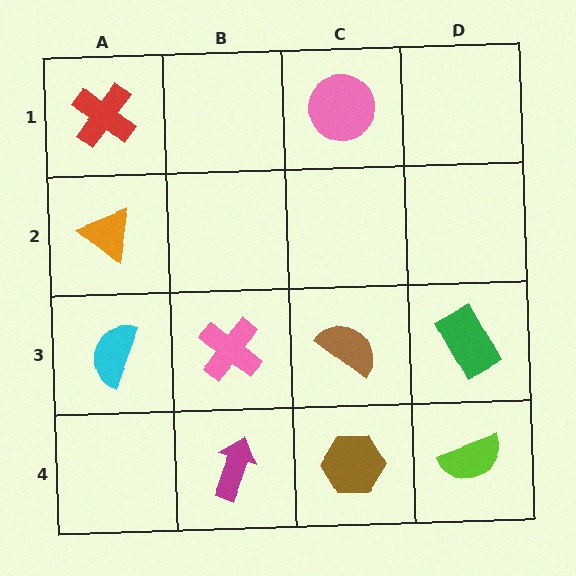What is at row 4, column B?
A magenta arrow.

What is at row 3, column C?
A brown semicircle.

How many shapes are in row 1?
2 shapes.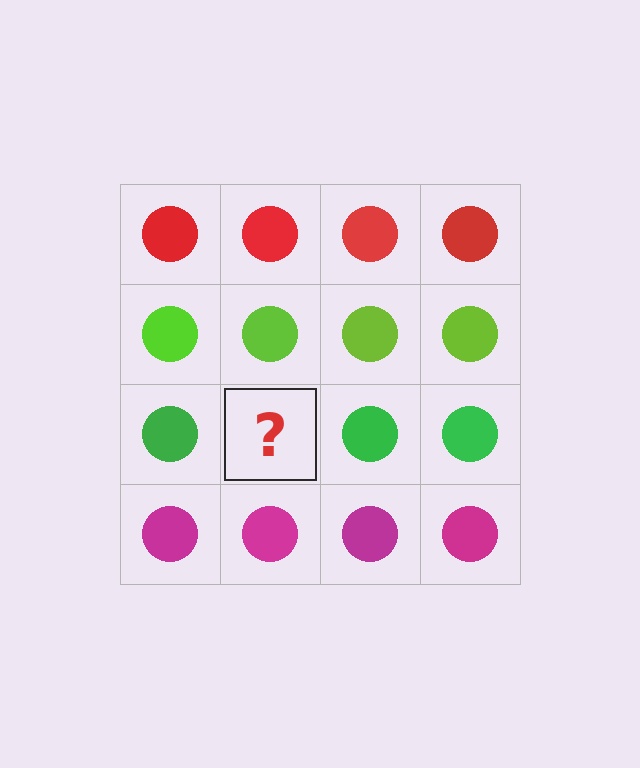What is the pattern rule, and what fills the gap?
The rule is that each row has a consistent color. The gap should be filled with a green circle.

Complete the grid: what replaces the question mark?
The question mark should be replaced with a green circle.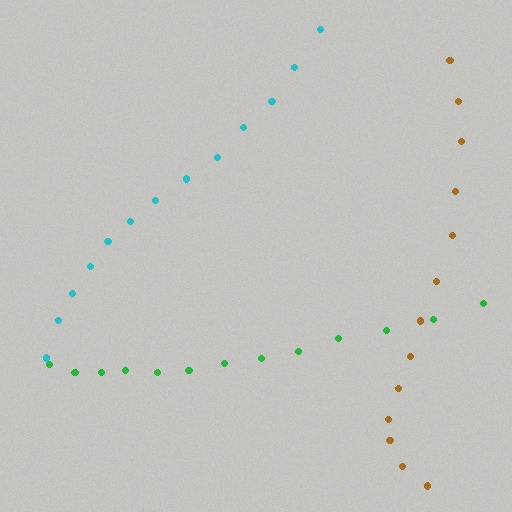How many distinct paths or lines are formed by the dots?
There are 3 distinct paths.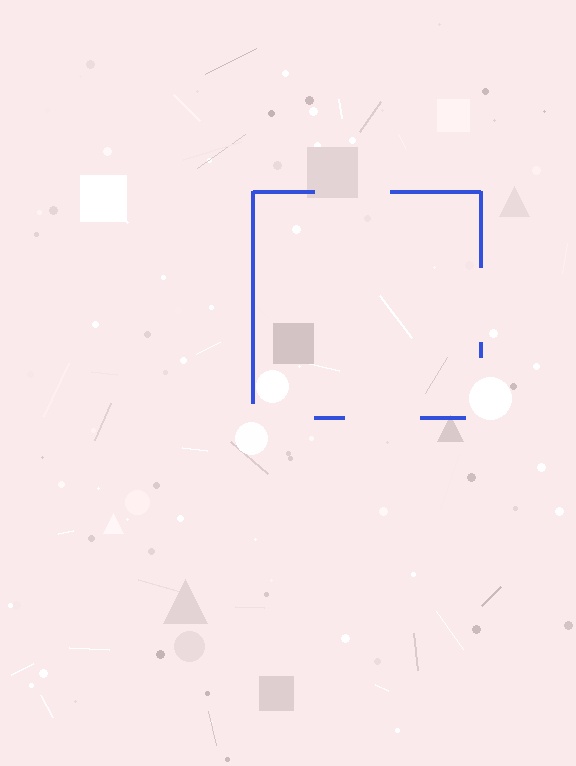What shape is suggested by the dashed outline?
The dashed outline suggests a square.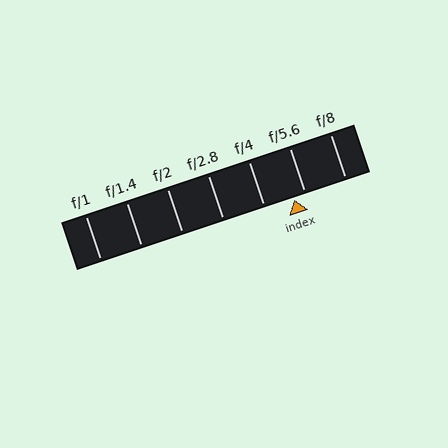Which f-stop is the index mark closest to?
The index mark is closest to f/5.6.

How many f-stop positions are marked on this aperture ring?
There are 7 f-stop positions marked.